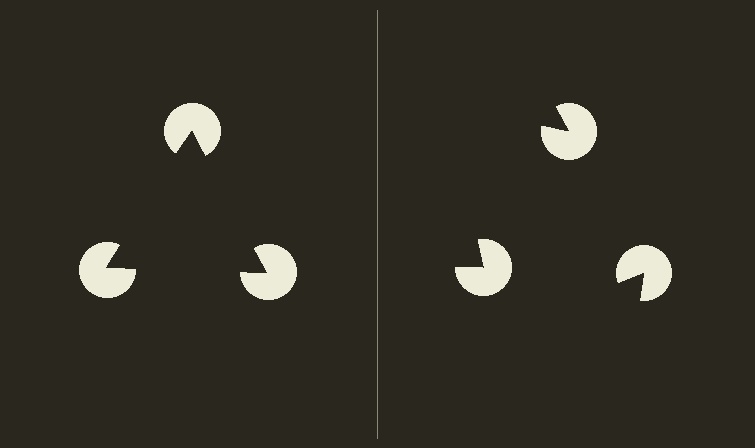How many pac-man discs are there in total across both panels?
6 — 3 on each side.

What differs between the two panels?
The pac-man discs are positioned identically on both sides; only the wedge orientations differ. On the left they align to a triangle; on the right they are misaligned.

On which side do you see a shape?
An illusory triangle appears on the left side. On the right side the wedge cuts are rotated, so no coherent shape forms.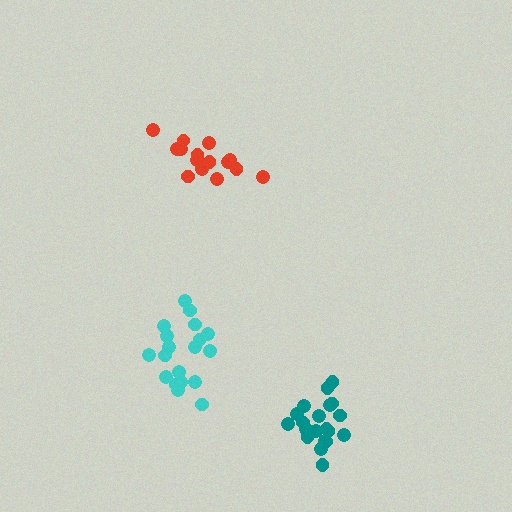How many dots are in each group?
Group 1: 15 dots, Group 2: 20 dots, Group 3: 19 dots (54 total).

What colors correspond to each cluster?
The clusters are colored: red, teal, cyan.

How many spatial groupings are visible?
There are 3 spatial groupings.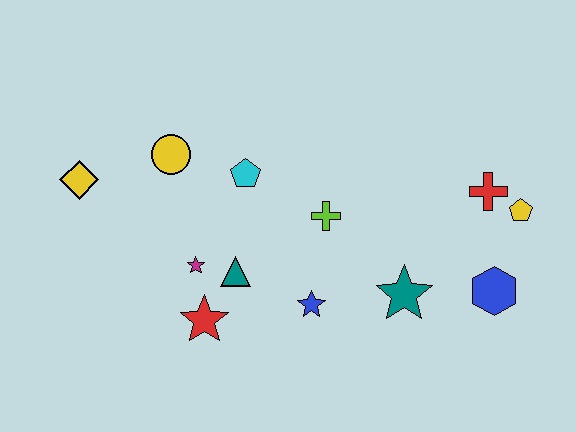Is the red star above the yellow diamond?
No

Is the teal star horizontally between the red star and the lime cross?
No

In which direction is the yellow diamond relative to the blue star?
The yellow diamond is to the left of the blue star.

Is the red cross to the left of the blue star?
No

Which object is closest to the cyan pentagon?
The yellow circle is closest to the cyan pentagon.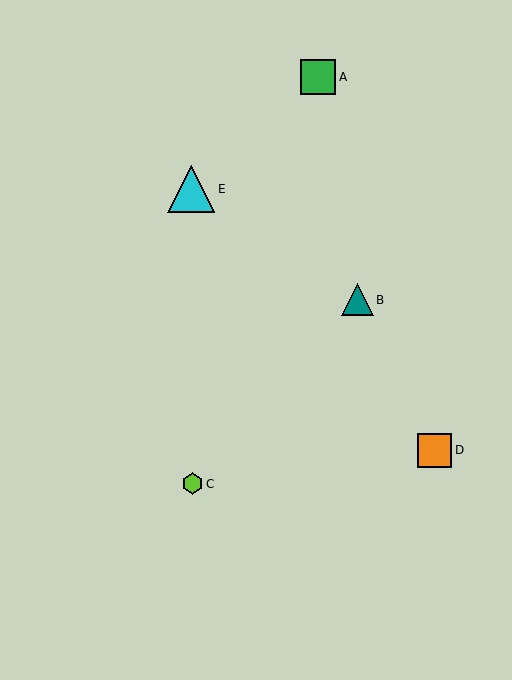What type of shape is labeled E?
Shape E is a cyan triangle.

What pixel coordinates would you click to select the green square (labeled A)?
Click at (318, 77) to select the green square A.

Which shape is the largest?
The cyan triangle (labeled E) is the largest.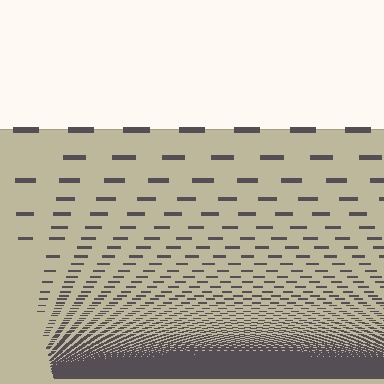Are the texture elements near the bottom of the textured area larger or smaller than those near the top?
Smaller. The gradient is inverted — elements near the bottom are smaller and denser.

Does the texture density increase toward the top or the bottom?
Density increases toward the bottom.